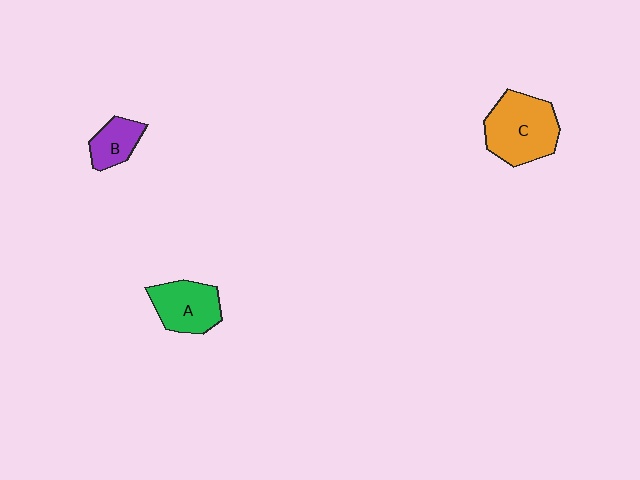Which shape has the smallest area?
Shape B (purple).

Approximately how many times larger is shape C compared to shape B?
Approximately 2.1 times.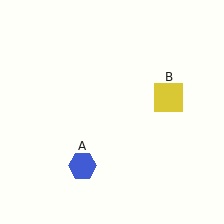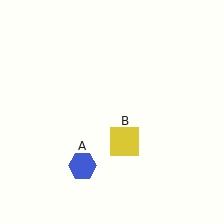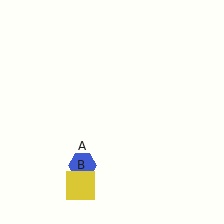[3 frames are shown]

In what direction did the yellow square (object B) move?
The yellow square (object B) moved down and to the left.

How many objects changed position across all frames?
1 object changed position: yellow square (object B).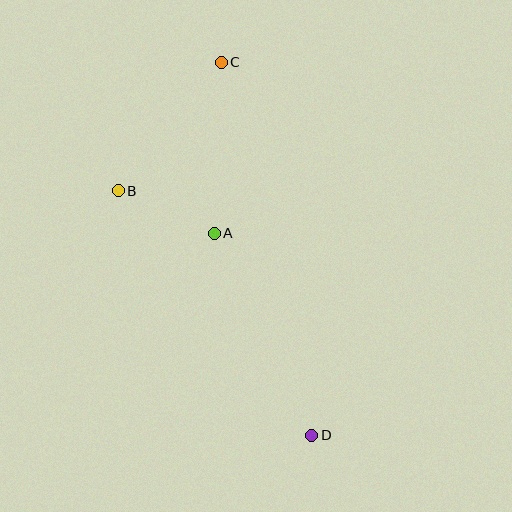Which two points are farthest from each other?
Points C and D are farthest from each other.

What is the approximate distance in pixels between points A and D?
The distance between A and D is approximately 224 pixels.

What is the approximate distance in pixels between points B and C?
The distance between B and C is approximately 165 pixels.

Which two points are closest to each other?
Points A and B are closest to each other.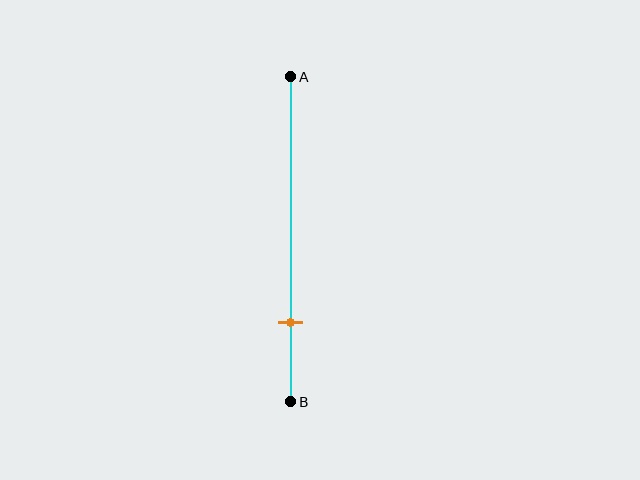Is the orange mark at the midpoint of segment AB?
No, the mark is at about 75% from A, not at the 50% midpoint.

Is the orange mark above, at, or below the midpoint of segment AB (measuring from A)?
The orange mark is below the midpoint of segment AB.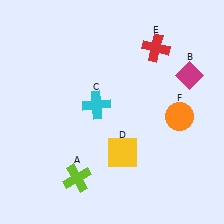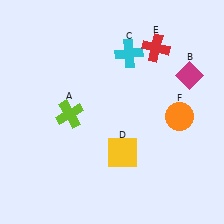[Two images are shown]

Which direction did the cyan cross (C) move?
The cyan cross (C) moved up.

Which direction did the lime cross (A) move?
The lime cross (A) moved up.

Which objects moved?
The objects that moved are: the lime cross (A), the cyan cross (C).